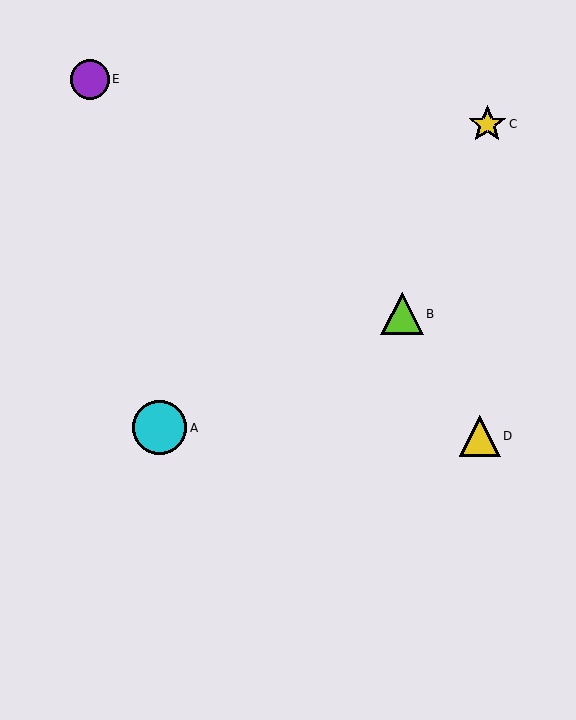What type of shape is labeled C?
Shape C is a yellow star.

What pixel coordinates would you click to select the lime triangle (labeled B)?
Click at (402, 314) to select the lime triangle B.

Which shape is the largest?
The cyan circle (labeled A) is the largest.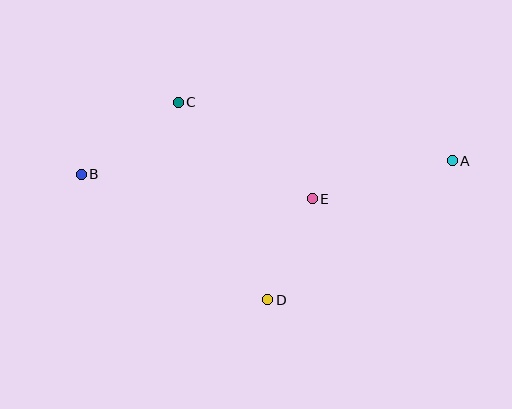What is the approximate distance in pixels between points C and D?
The distance between C and D is approximately 217 pixels.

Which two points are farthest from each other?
Points A and B are farthest from each other.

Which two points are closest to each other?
Points D and E are closest to each other.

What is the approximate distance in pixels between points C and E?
The distance between C and E is approximately 165 pixels.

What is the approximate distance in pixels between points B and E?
The distance between B and E is approximately 232 pixels.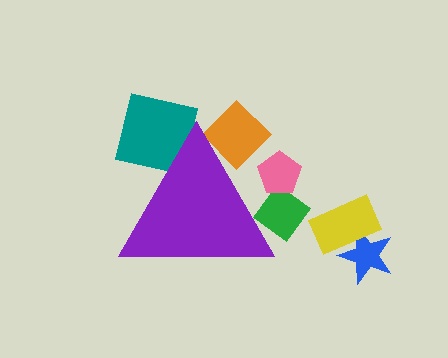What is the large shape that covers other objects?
A purple triangle.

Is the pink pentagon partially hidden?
Yes, the pink pentagon is partially hidden behind the purple triangle.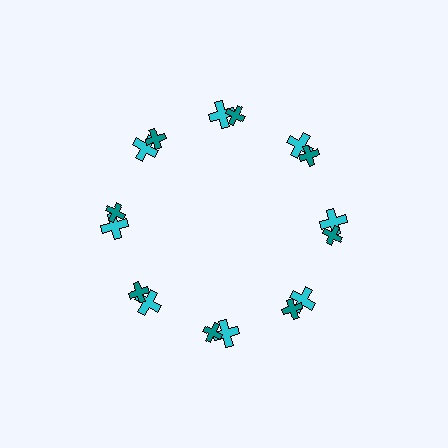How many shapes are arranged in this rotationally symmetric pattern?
There are 16 shapes, arranged in 8 groups of 2.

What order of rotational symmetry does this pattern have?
This pattern has 8-fold rotational symmetry.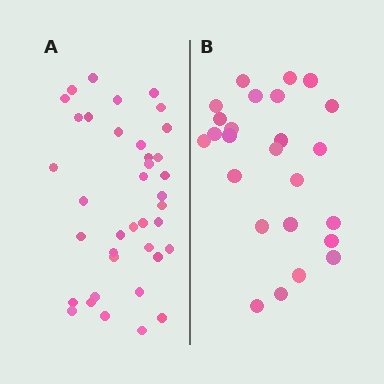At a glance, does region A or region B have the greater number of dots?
Region A (the left region) has more dots.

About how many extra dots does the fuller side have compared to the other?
Region A has approximately 15 more dots than region B.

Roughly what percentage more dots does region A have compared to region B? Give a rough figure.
About 50% more.